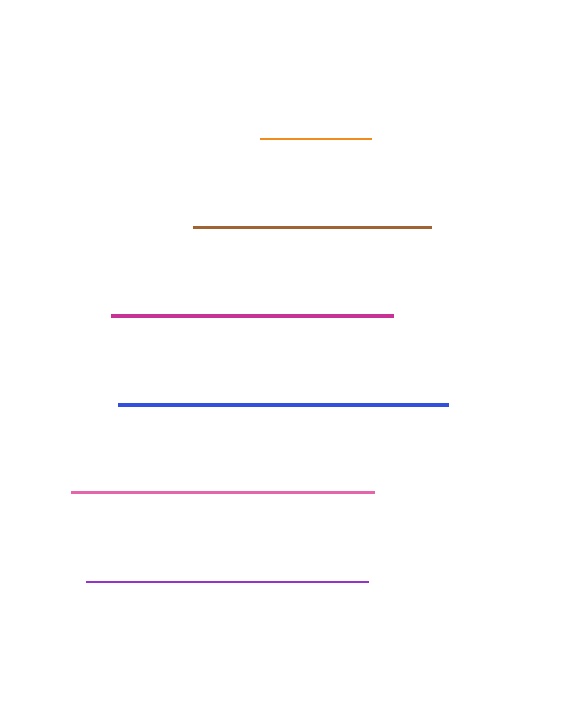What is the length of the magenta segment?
The magenta segment is approximately 282 pixels long.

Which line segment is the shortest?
The orange line is the shortest at approximately 111 pixels.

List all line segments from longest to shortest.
From longest to shortest: blue, pink, purple, magenta, brown, orange.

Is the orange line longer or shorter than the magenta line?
The magenta line is longer than the orange line.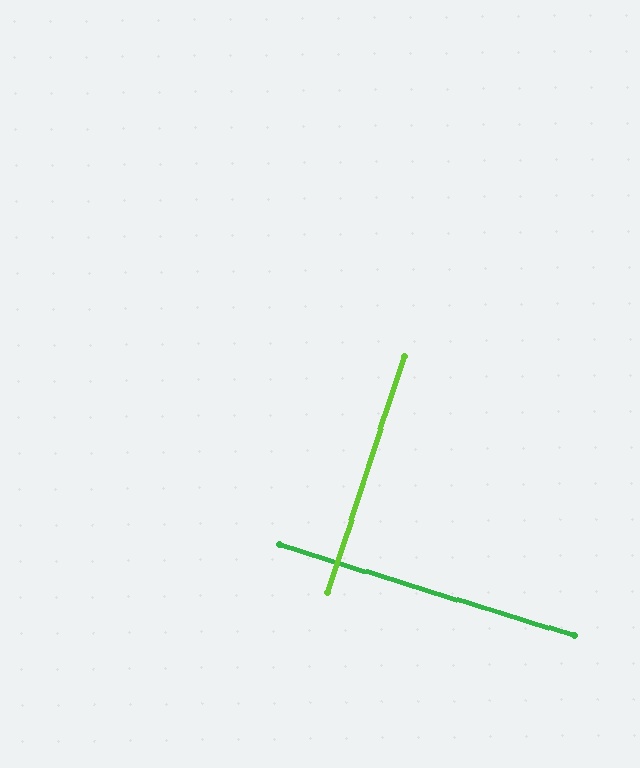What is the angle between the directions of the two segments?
Approximately 89 degrees.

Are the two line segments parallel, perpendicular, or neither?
Perpendicular — they meet at approximately 89°.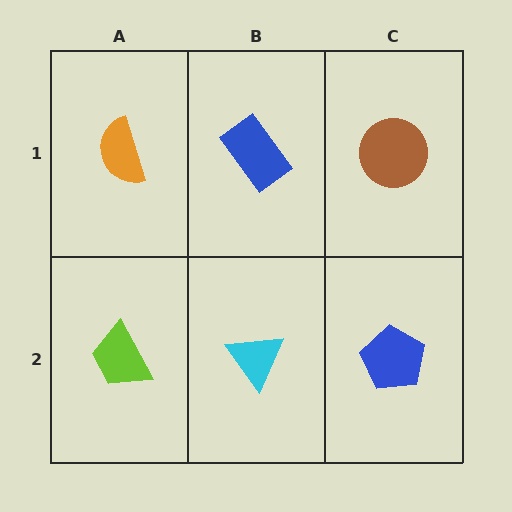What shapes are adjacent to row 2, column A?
An orange semicircle (row 1, column A), a cyan triangle (row 2, column B).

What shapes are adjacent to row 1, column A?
A lime trapezoid (row 2, column A), a blue rectangle (row 1, column B).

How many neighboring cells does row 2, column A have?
2.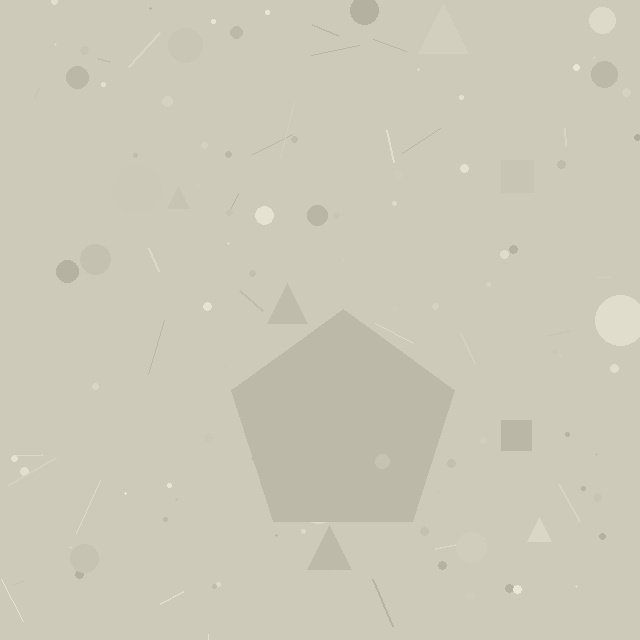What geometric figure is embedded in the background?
A pentagon is embedded in the background.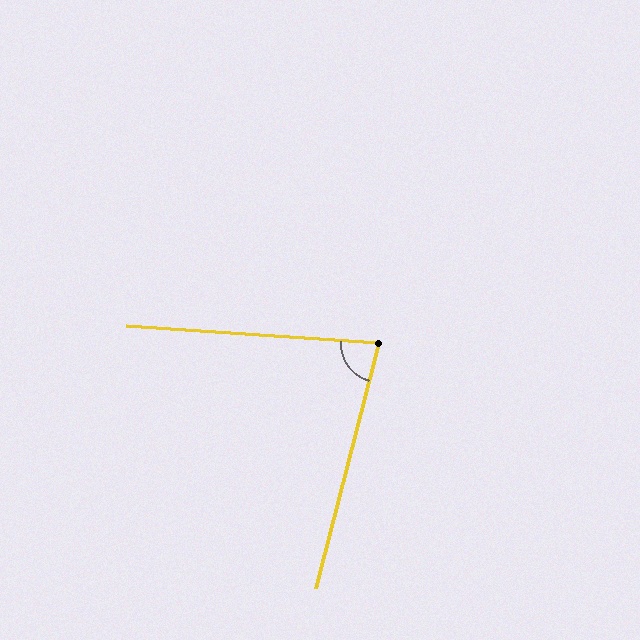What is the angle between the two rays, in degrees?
Approximately 79 degrees.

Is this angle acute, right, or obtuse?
It is acute.